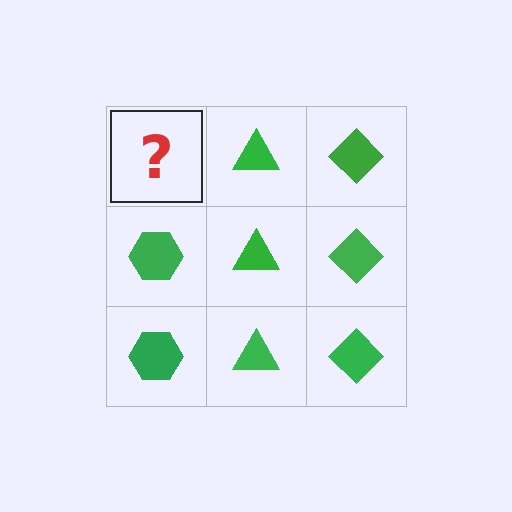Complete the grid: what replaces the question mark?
The question mark should be replaced with a green hexagon.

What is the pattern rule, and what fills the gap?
The rule is that each column has a consistent shape. The gap should be filled with a green hexagon.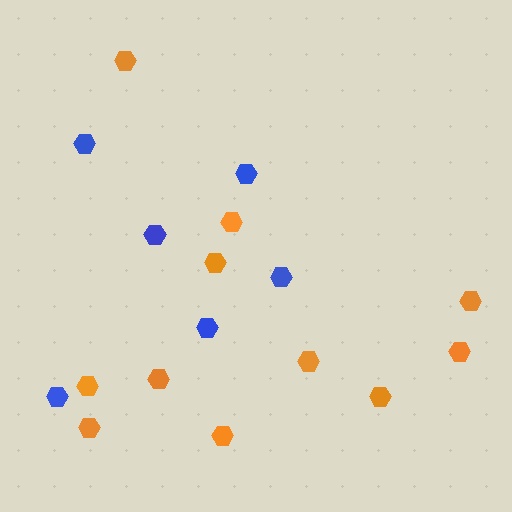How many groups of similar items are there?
There are 2 groups: one group of orange hexagons (11) and one group of blue hexagons (6).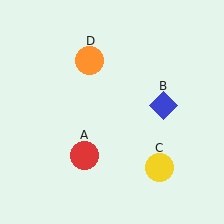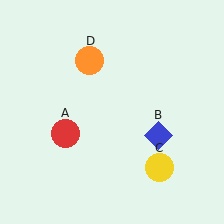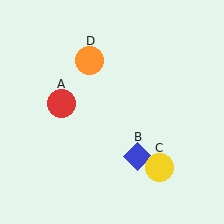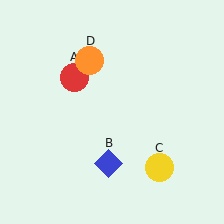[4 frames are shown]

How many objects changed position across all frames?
2 objects changed position: red circle (object A), blue diamond (object B).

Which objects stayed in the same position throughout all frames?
Yellow circle (object C) and orange circle (object D) remained stationary.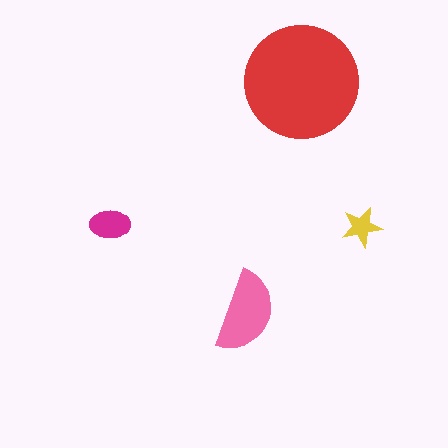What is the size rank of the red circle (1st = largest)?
1st.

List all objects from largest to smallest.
The red circle, the pink semicircle, the magenta ellipse, the yellow star.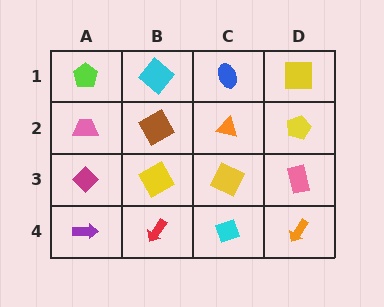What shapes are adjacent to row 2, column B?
A cyan diamond (row 1, column B), a yellow diamond (row 3, column B), a pink trapezoid (row 2, column A), an orange triangle (row 2, column C).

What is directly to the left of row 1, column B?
A lime pentagon.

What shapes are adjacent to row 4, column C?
A yellow square (row 3, column C), a red arrow (row 4, column B), an orange arrow (row 4, column D).